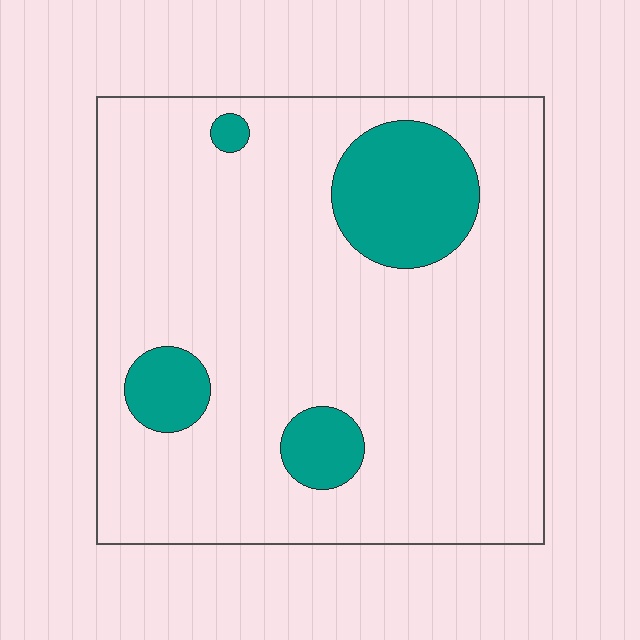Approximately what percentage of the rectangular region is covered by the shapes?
Approximately 15%.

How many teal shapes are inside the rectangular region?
4.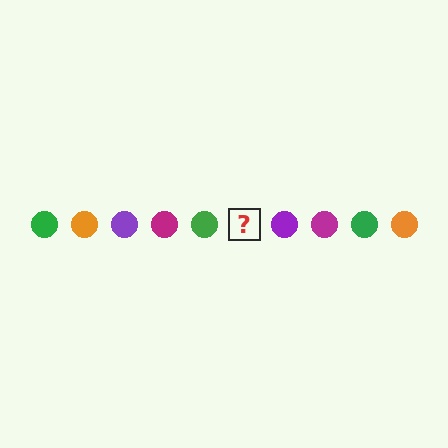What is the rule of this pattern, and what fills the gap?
The rule is that the pattern cycles through green, orange, purple, magenta circles. The gap should be filled with an orange circle.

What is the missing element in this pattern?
The missing element is an orange circle.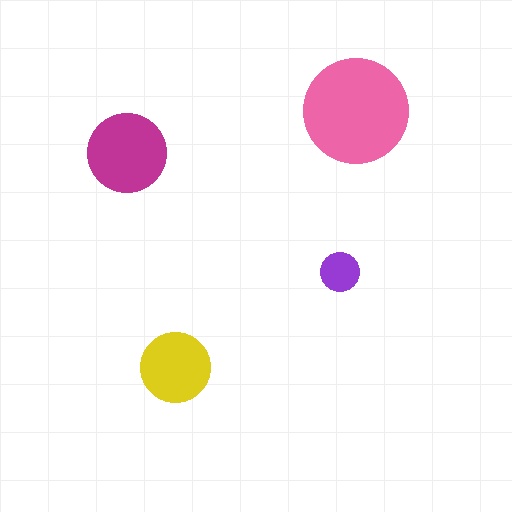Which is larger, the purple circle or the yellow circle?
The yellow one.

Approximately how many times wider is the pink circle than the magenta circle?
About 1.5 times wider.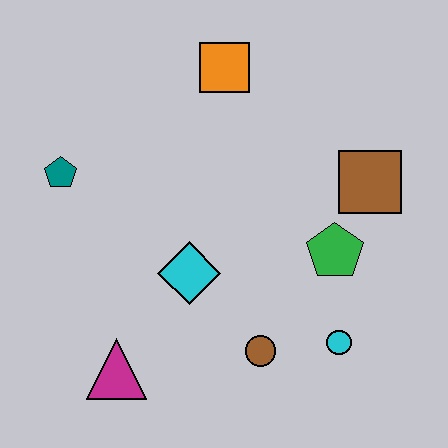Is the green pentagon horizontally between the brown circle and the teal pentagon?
No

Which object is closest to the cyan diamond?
The brown circle is closest to the cyan diamond.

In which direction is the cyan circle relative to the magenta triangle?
The cyan circle is to the right of the magenta triangle.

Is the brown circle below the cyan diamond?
Yes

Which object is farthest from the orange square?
The magenta triangle is farthest from the orange square.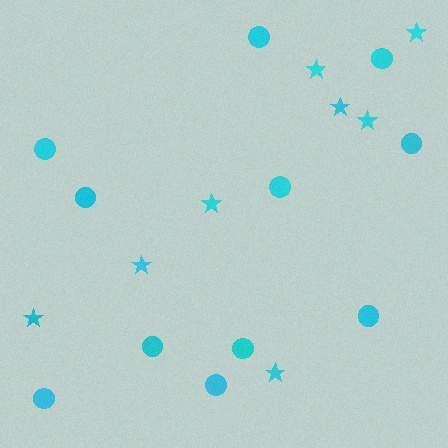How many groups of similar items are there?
There are 2 groups: one group of stars (8) and one group of circles (11).